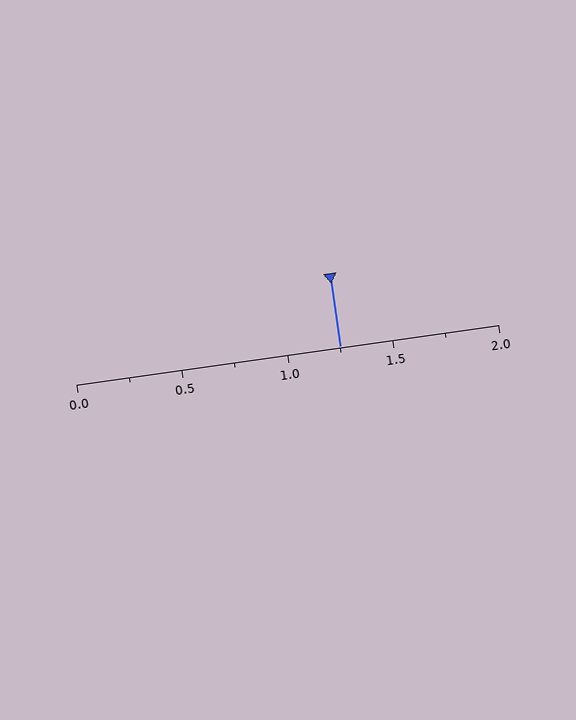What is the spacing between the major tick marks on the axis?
The major ticks are spaced 0.5 apart.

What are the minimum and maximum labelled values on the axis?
The axis runs from 0.0 to 2.0.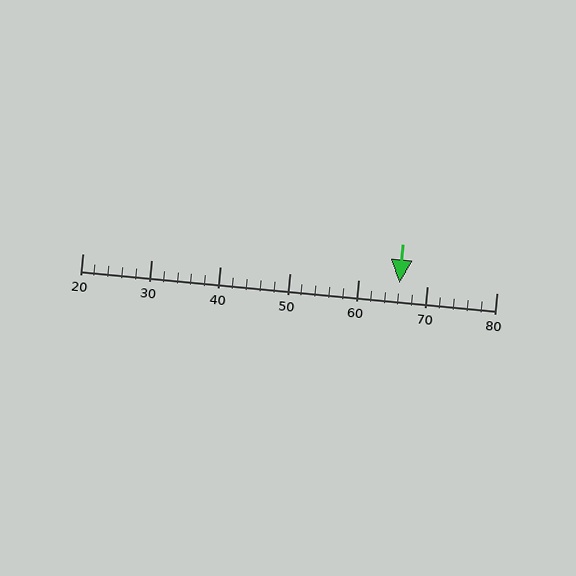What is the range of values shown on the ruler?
The ruler shows values from 20 to 80.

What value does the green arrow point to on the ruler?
The green arrow points to approximately 66.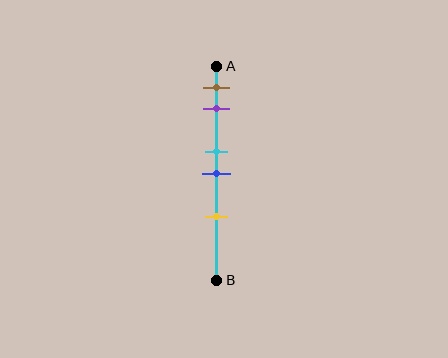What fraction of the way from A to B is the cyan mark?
The cyan mark is approximately 40% (0.4) of the way from A to B.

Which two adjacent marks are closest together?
The cyan and blue marks are the closest adjacent pair.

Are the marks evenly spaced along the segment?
No, the marks are not evenly spaced.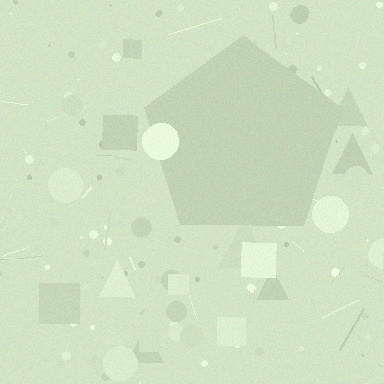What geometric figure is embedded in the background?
A pentagon is embedded in the background.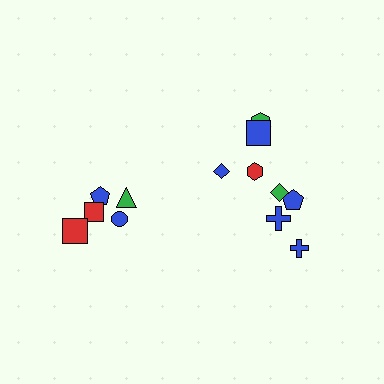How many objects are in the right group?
There are 8 objects.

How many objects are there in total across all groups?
There are 13 objects.